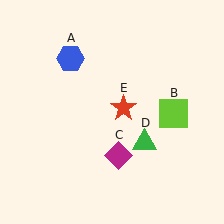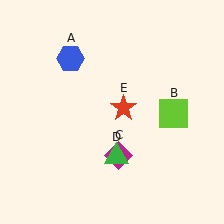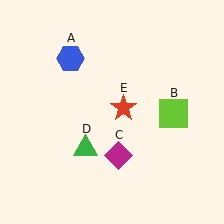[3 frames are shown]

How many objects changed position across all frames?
1 object changed position: green triangle (object D).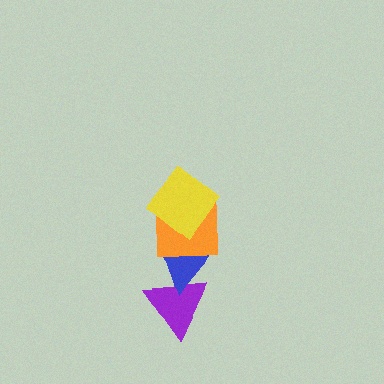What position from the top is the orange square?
The orange square is 2nd from the top.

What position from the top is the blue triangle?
The blue triangle is 3rd from the top.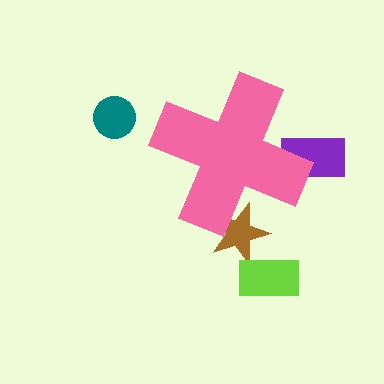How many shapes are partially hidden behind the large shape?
2 shapes are partially hidden.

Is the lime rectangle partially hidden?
No, the lime rectangle is fully visible.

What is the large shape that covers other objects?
A pink cross.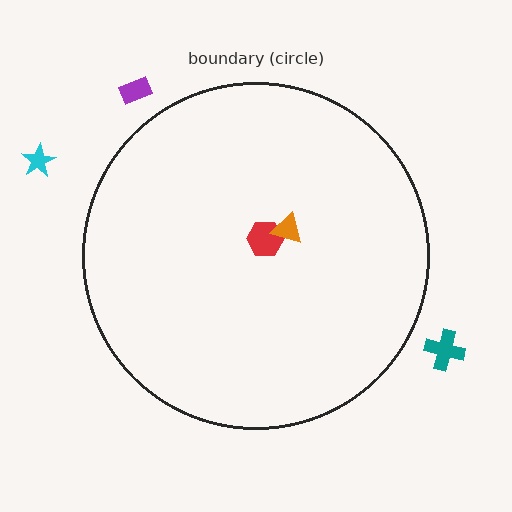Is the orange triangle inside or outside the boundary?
Inside.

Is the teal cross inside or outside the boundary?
Outside.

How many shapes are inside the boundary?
2 inside, 3 outside.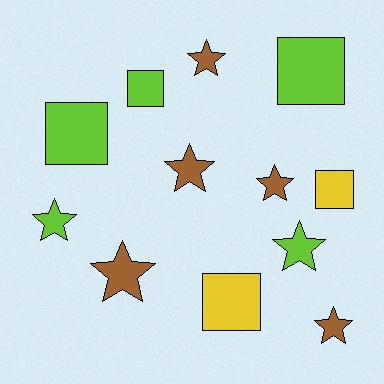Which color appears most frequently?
Lime, with 5 objects.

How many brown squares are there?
There are no brown squares.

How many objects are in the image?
There are 12 objects.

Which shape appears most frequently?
Star, with 7 objects.